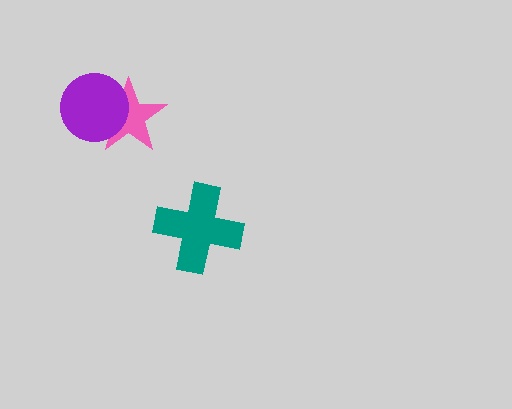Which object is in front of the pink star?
The purple circle is in front of the pink star.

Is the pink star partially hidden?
Yes, it is partially covered by another shape.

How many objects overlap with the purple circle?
1 object overlaps with the purple circle.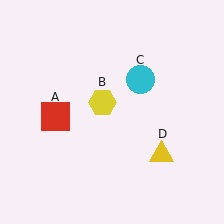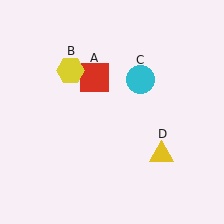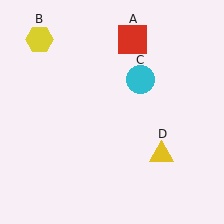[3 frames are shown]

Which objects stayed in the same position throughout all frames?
Cyan circle (object C) and yellow triangle (object D) remained stationary.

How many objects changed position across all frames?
2 objects changed position: red square (object A), yellow hexagon (object B).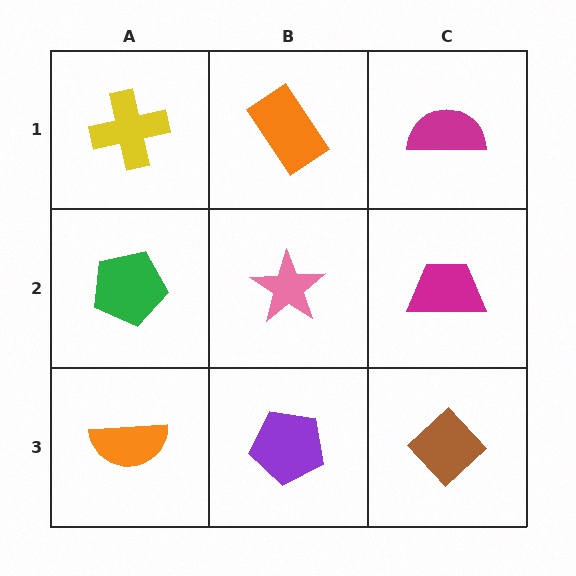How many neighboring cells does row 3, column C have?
2.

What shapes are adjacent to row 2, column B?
An orange rectangle (row 1, column B), a purple pentagon (row 3, column B), a green pentagon (row 2, column A), a magenta trapezoid (row 2, column C).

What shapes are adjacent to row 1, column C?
A magenta trapezoid (row 2, column C), an orange rectangle (row 1, column B).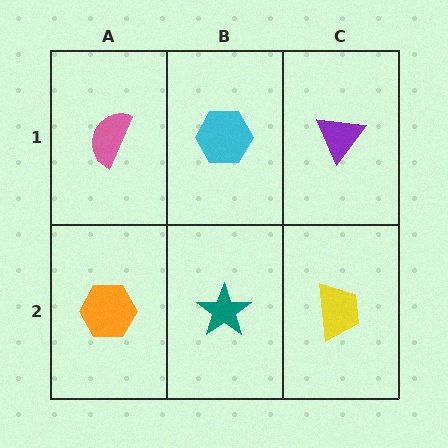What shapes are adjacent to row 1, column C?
A yellow trapezoid (row 2, column C), a cyan hexagon (row 1, column B).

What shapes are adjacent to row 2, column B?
A cyan hexagon (row 1, column B), an orange hexagon (row 2, column A), a yellow trapezoid (row 2, column C).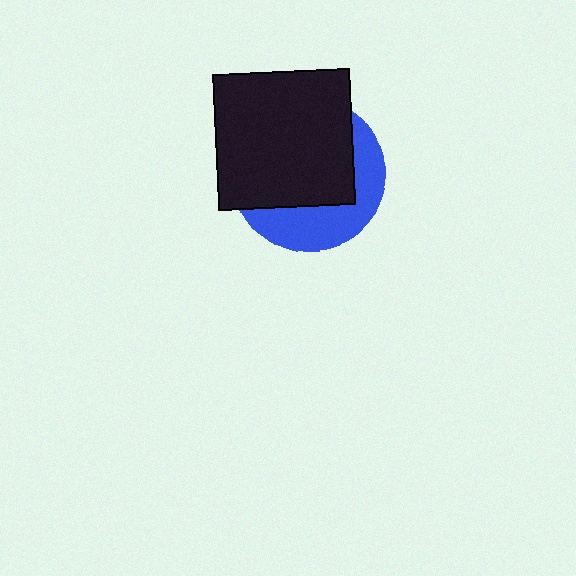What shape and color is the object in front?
The object in front is a black square.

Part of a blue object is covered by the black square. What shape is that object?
It is a circle.